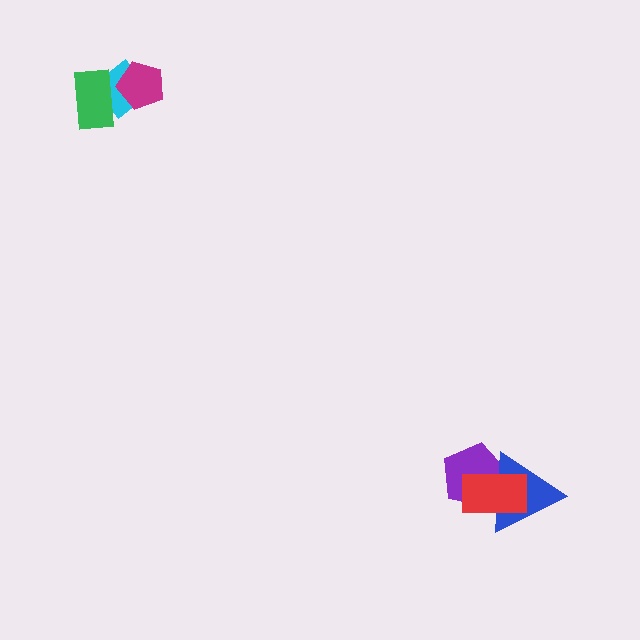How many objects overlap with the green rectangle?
1 object overlaps with the green rectangle.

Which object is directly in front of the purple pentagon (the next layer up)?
The blue triangle is directly in front of the purple pentagon.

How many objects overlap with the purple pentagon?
2 objects overlap with the purple pentagon.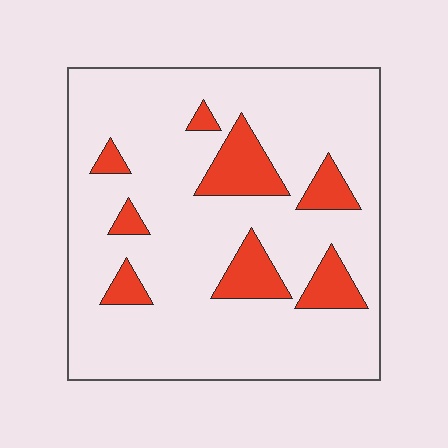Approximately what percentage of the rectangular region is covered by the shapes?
Approximately 15%.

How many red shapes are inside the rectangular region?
8.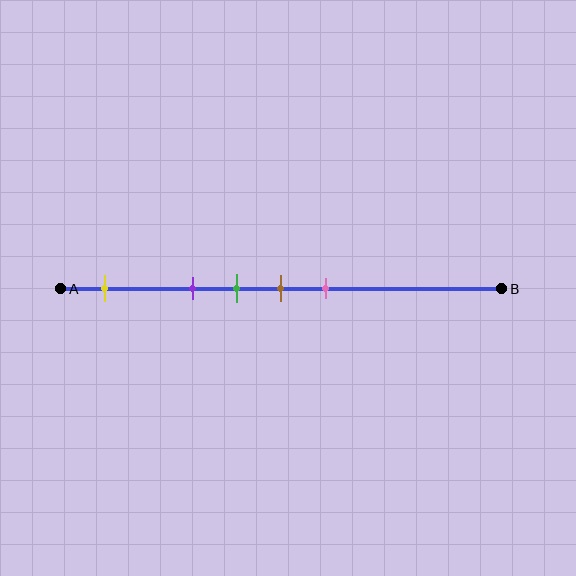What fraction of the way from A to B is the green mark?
The green mark is approximately 40% (0.4) of the way from A to B.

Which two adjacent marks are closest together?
The green and brown marks are the closest adjacent pair.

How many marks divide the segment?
There are 5 marks dividing the segment.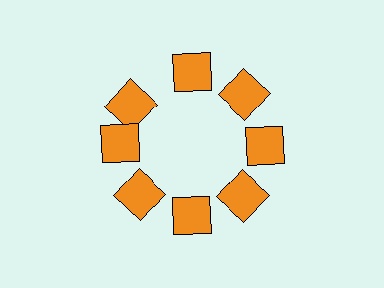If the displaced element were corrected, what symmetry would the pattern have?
It would have 8-fold rotational symmetry — the pattern would map onto itself every 45 degrees.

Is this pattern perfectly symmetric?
No. The 8 orange squares are arranged in a ring, but one element near the 10 o'clock position is rotated out of alignment along the ring, breaking the 8-fold rotational symmetry.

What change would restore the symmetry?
The symmetry would be restored by rotating it back into even spacing with its neighbors so that all 8 squares sit at equal angles and equal distance from the center.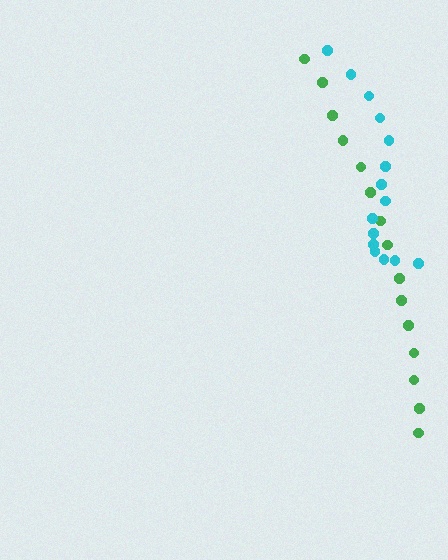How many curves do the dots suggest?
There are 2 distinct paths.